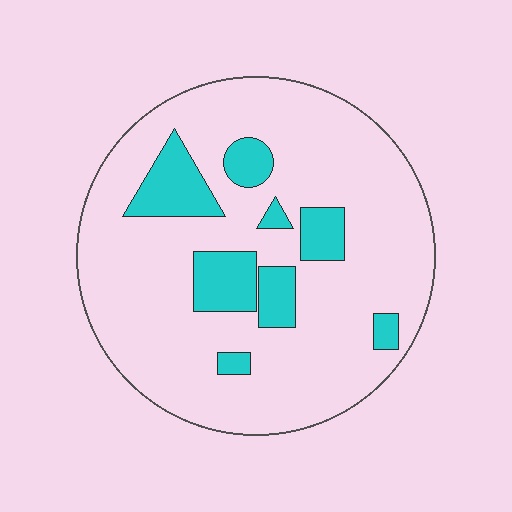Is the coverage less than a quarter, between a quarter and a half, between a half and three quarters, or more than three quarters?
Less than a quarter.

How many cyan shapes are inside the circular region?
8.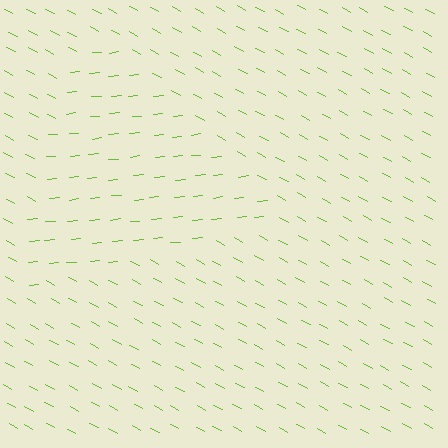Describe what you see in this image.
The image is filled with small lime line segments. A triangle region in the image has lines oriented differently from the surrounding lines, creating a visible texture boundary.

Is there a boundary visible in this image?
Yes, there is a texture boundary formed by a change in line orientation.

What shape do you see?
I see a triangle.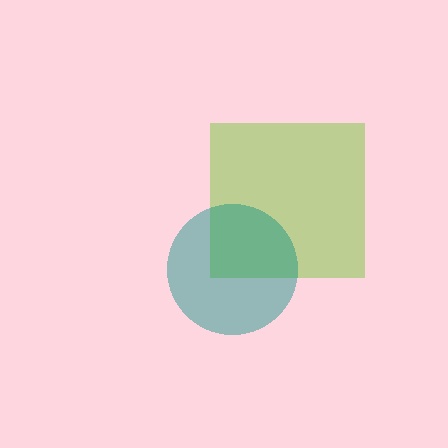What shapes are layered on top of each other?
The layered shapes are: a lime square, a teal circle.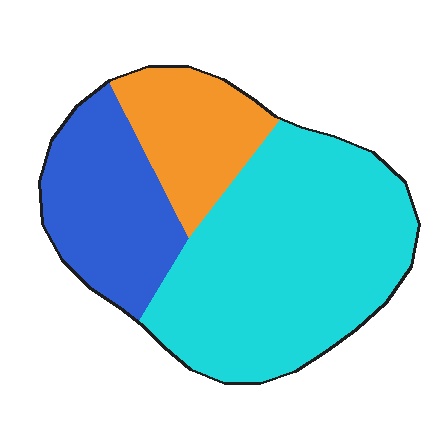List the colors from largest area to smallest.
From largest to smallest: cyan, blue, orange.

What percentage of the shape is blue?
Blue takes up between a sixth and a third of the shape.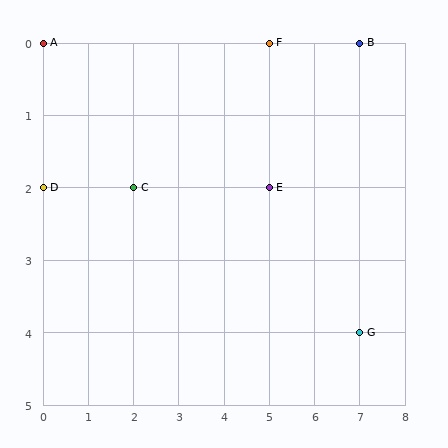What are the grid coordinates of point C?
Point C is at grid coordinates (2, 2).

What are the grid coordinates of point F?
Point F is at grid coordinates (5, 0).